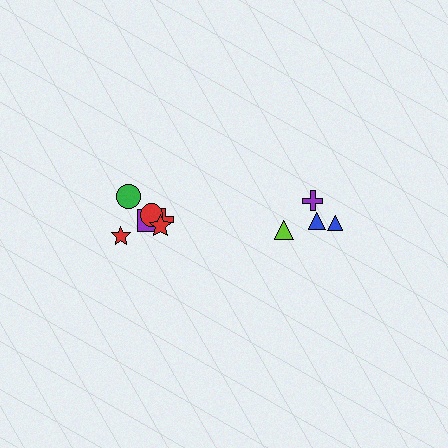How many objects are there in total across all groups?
There are 10 objects.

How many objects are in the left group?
There are 6 objects.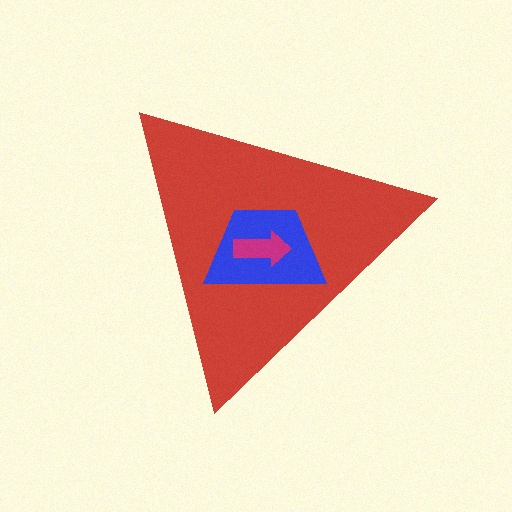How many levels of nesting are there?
3.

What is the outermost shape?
The red triangle.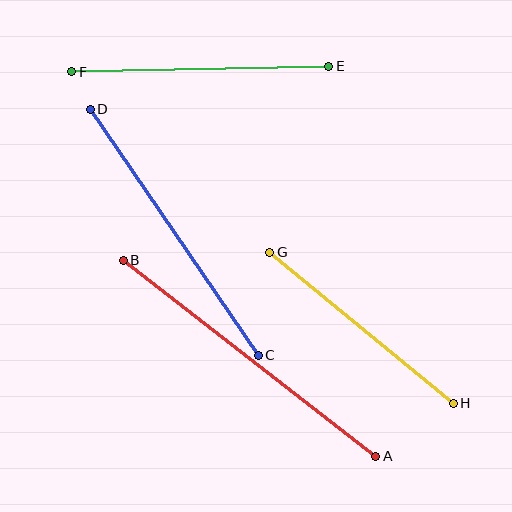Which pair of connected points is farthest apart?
Points A and B are farthest apart.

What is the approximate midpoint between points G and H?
The midpoint is at approximately (362, 328) pixels.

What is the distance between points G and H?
The distance is approximately 237 pixels.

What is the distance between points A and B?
The distance is approximately 320 pixels.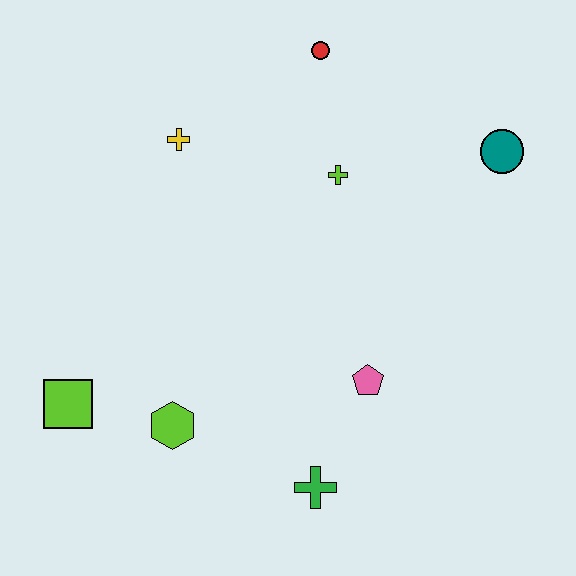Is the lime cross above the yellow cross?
No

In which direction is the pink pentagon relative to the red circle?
The pink pentagon is below the red circle.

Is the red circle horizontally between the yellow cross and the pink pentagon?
Yes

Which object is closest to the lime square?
The lime hexagon is closest to the lime square.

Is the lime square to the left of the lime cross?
Yes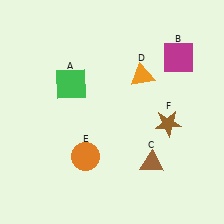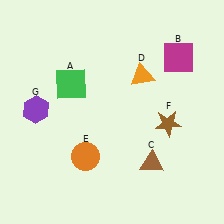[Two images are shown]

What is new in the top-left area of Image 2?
A purple hexagon (G) was added in the top-left area of Image 2.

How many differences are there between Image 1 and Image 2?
There is 1 difference between the two images.